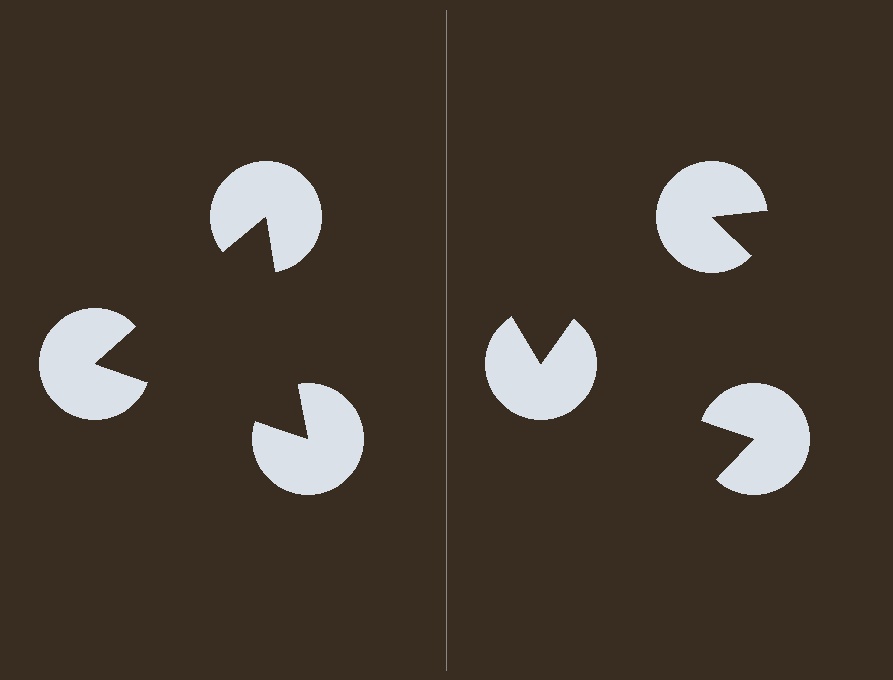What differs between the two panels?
The pac-man discs are positioned identically on both sides; only the wedge orientations differ. On the left they align to a triangle; on the right they are misaligned.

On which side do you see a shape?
An illusory triangle appears on the left side. On the right side the wedge cuts are rotated, so no coherent shape forms.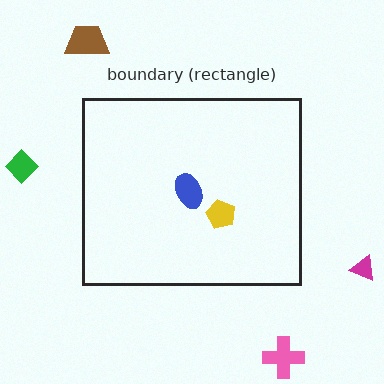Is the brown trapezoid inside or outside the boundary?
Outside.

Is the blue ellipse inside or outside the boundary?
Inside.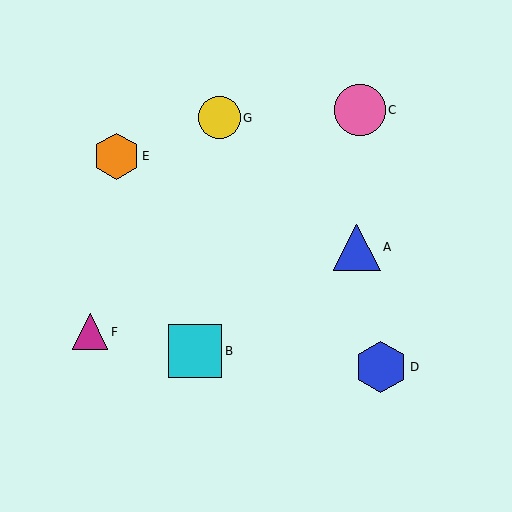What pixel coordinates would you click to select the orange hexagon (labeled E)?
Click at (116, 156) to select the orange hexagon E.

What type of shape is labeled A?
Shape A is a blue triangle.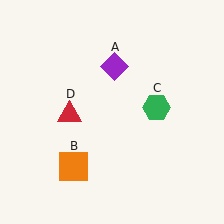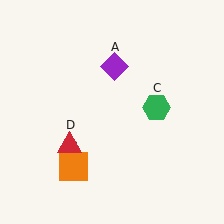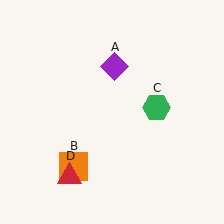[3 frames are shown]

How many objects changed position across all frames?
1 object changed position: red triangle (object D).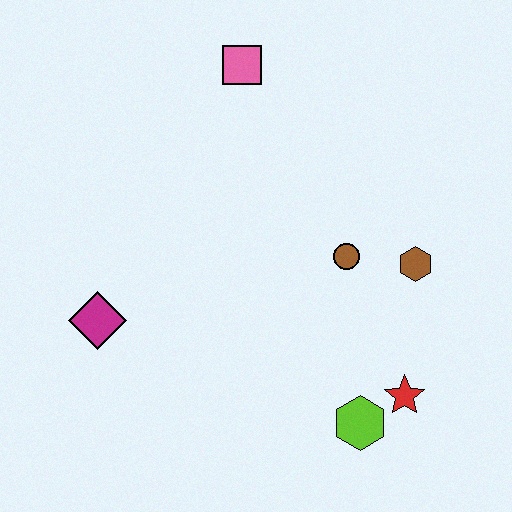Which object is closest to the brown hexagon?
The brown circle is closest to the brown hexagon.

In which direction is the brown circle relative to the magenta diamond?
The brown circle is to the right of the magenta diamond.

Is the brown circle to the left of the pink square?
No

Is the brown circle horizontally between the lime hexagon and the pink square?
Yes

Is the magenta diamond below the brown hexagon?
Yes